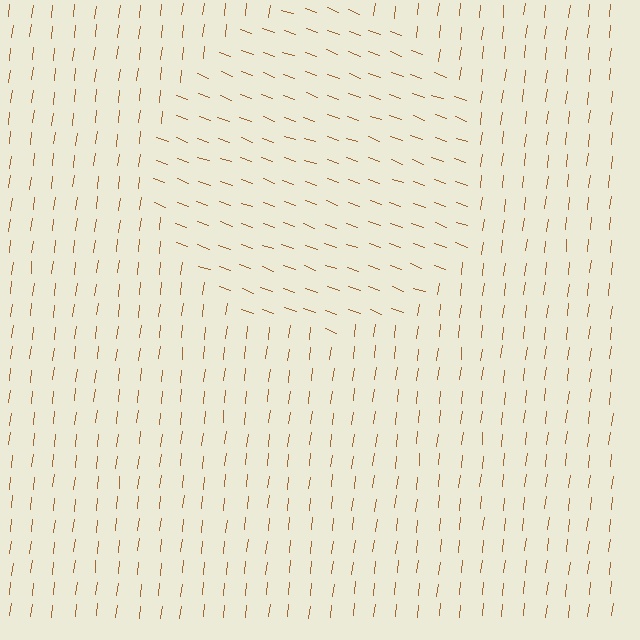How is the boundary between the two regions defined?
The boundary is defined purely by a change in line orientation (approximately 77 degrees difference). All lines are the same color and thickness.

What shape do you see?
I see a circle.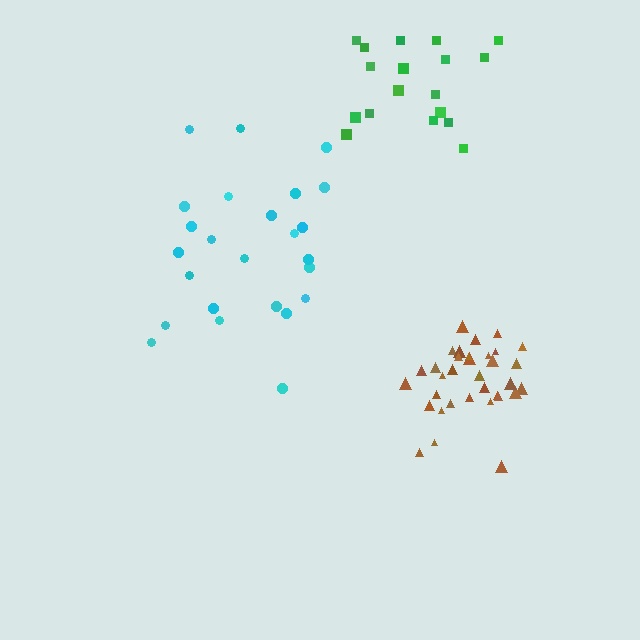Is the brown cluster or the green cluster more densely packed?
Brown.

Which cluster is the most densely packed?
Brown.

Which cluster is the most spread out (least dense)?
Cyan.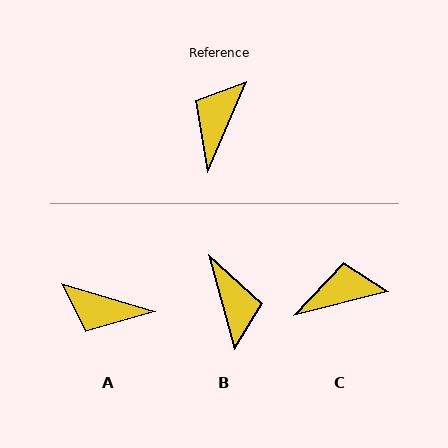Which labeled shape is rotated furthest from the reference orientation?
B, about 142 degrees away.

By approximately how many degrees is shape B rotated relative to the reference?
Approximately 142 degrees clockwise.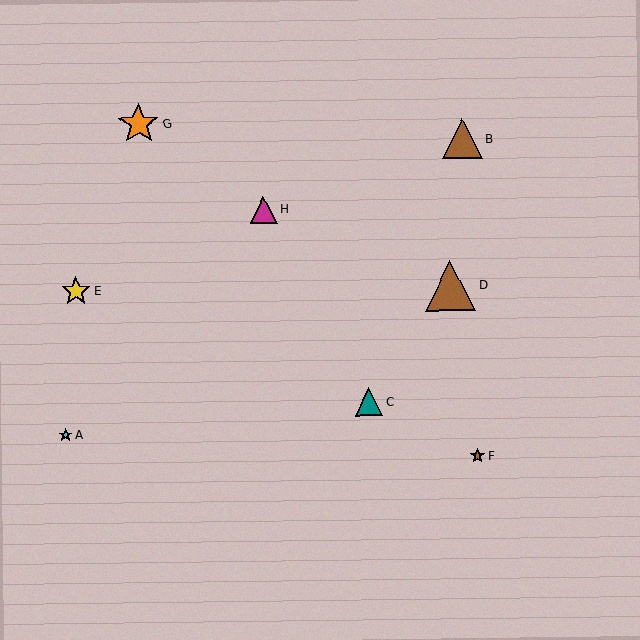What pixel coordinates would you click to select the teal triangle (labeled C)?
Click at (369, 402) to select the teal triangle C.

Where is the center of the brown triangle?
The center of the brown triangle is at (462, 139).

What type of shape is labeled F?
Shape F is a brown star.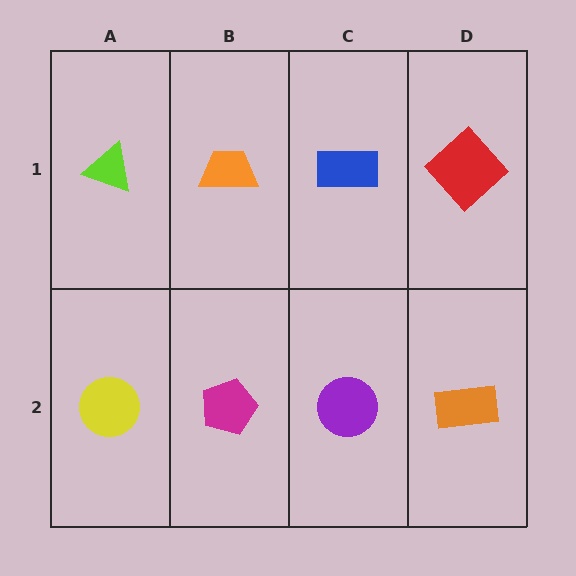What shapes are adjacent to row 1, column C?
A purple circle (row 2, column C), an orange trapezoid (row 1, column B), a red diamond (row 1, column D).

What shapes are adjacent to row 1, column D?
An orange rectangle (row 2, column D), a blue rectangle (row 1, column C).